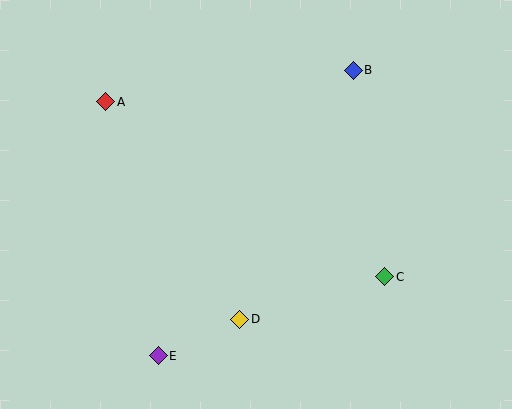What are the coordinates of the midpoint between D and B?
The midpoint between D and B is at (296, 195).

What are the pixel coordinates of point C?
Point C is at (385, 277).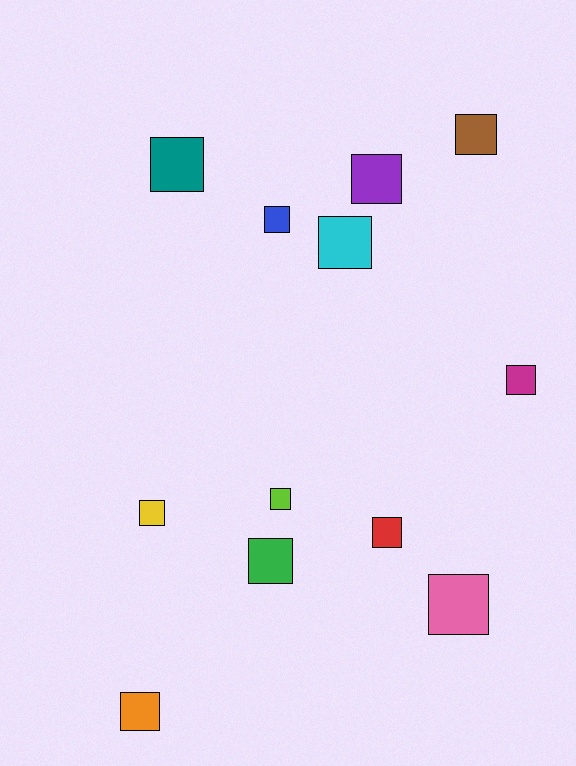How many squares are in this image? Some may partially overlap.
There are 12 squares.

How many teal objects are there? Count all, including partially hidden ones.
There is 1 teal object.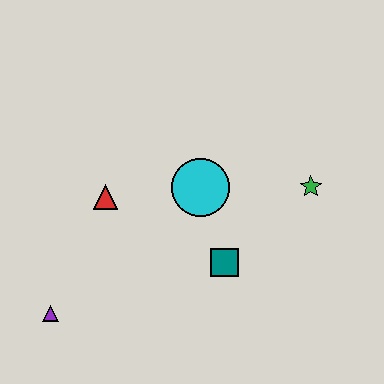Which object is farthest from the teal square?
The purple triangle is farthest from the teal square.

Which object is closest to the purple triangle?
The red triangle is closest to the purple triangle.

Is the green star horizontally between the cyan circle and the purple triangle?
No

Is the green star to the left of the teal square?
No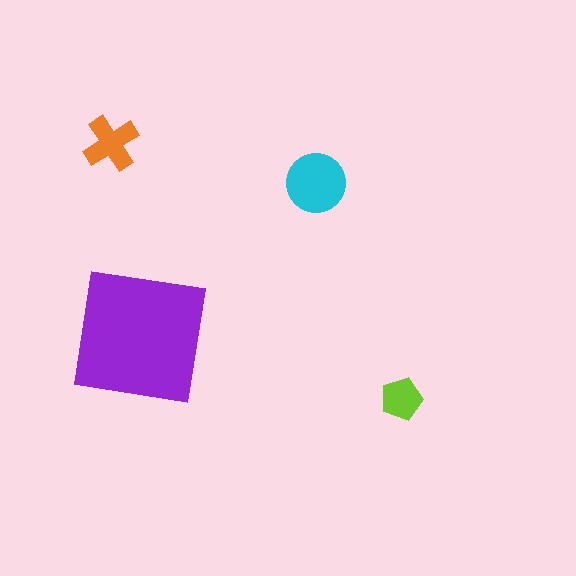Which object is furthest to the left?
The orange cross is leftmost.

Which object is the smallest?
The lime pentagon.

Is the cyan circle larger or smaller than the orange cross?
Larger.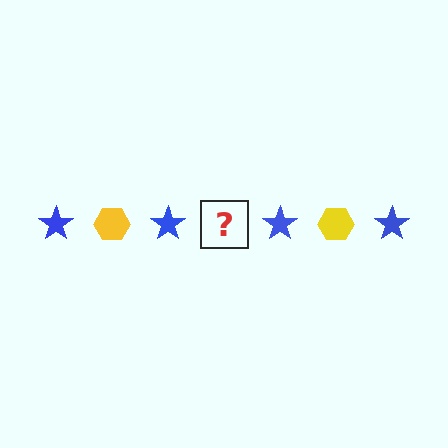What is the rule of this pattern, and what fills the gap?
The rule is that the pattern alternates between blue star and yellow hexagon. The gap should be filled with a yellow hexagon.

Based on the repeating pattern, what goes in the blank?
The blank should be a yellow hexagon.